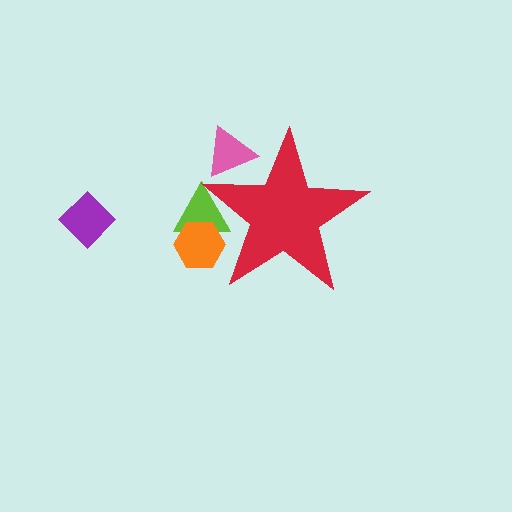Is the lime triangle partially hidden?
Yes, the lime triangle is partially hidden behind the red star.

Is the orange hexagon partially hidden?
Yes, the orange hexagon is partially hidden behind the red star.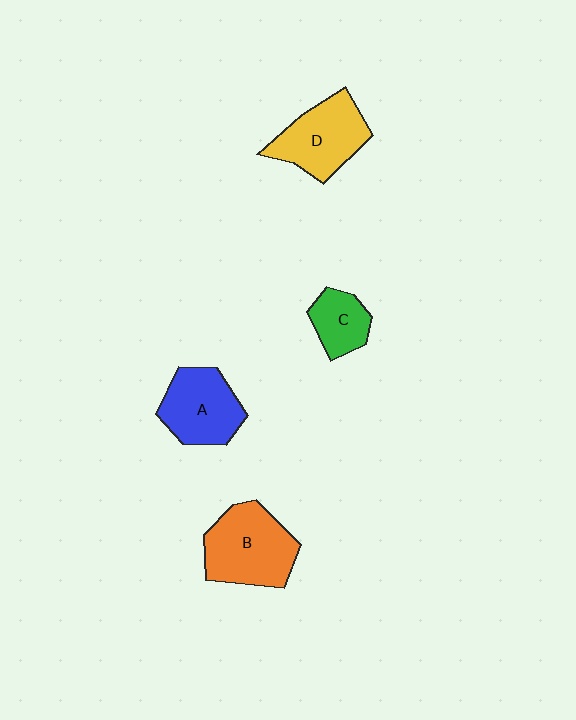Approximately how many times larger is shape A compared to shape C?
Approximately 1.6 times.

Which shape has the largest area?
Shape B (orange).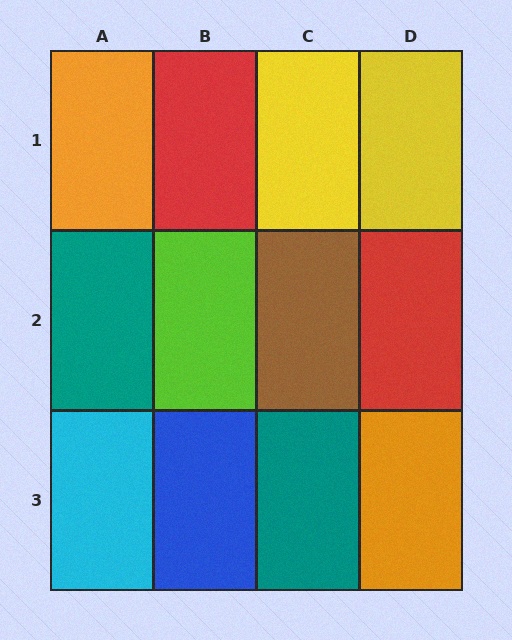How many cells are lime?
1 cell is lime.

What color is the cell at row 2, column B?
Lime.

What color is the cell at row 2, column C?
Brown.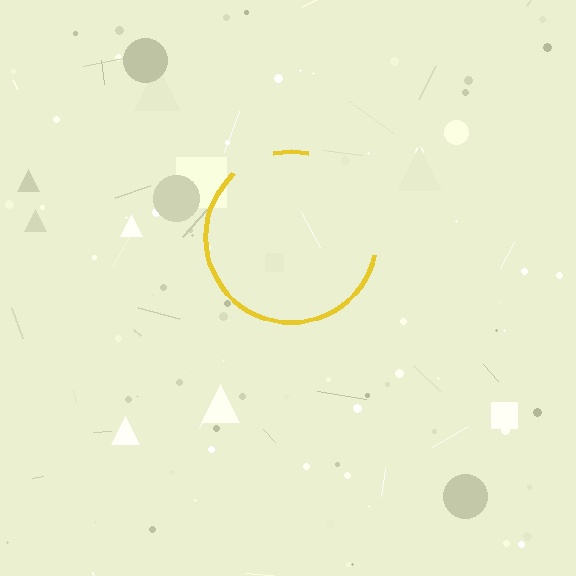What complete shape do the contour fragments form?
The contour fragments form a circle.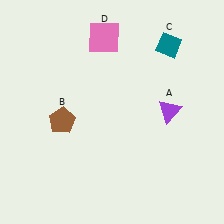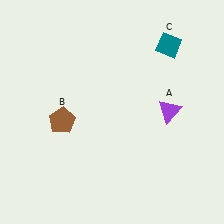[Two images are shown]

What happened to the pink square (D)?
The pink square (D) was removed in Image 2. It was in the top-left area of Image 1.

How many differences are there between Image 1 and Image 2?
There is 1 difference between the two images.